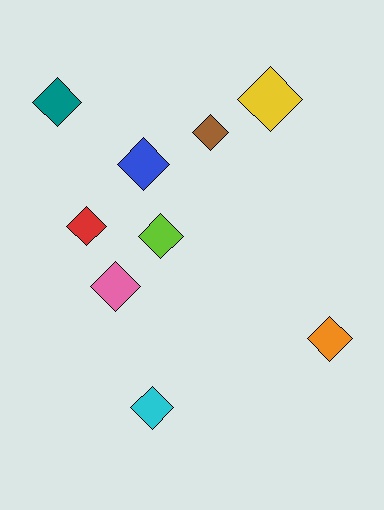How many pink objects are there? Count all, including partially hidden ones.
There is 1 pink object.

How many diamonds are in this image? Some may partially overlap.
There are 9 diamonds.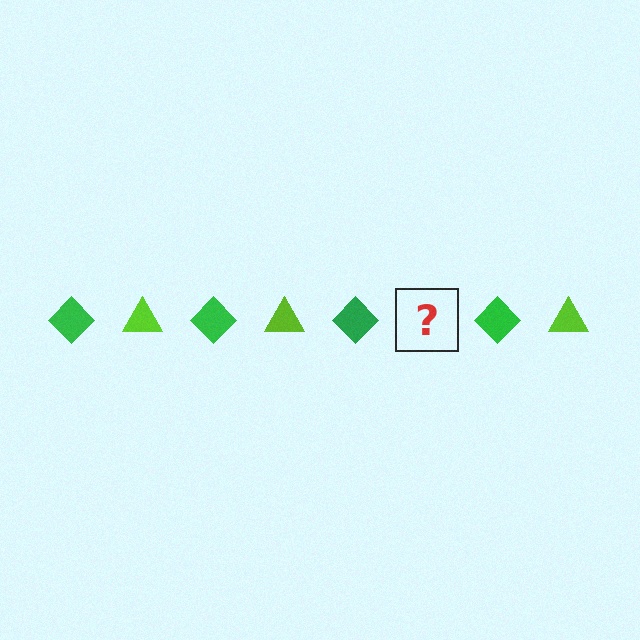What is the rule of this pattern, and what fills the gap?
The rule is that the pattern alternates between green diamond and lime triangle. The gap should be filled with a lime triangle.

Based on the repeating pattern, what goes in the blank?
The blank should be a lime triangle.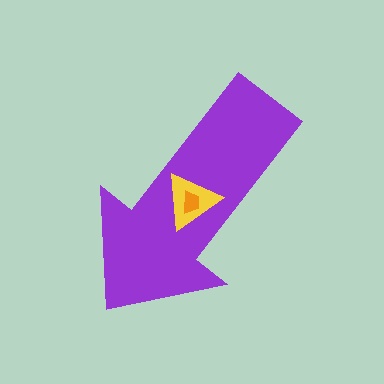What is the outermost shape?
The purple arrow.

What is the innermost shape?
The orange trapezoid.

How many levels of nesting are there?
3.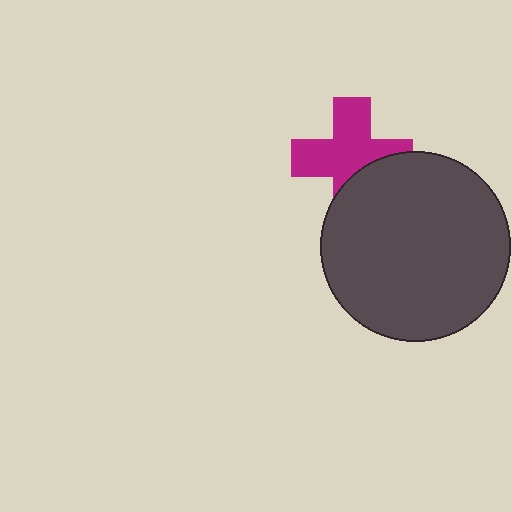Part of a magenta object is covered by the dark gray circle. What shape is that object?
It is a cross.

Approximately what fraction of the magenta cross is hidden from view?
Roughly 33% of the magenta cross is hidden behind the dark gray circle.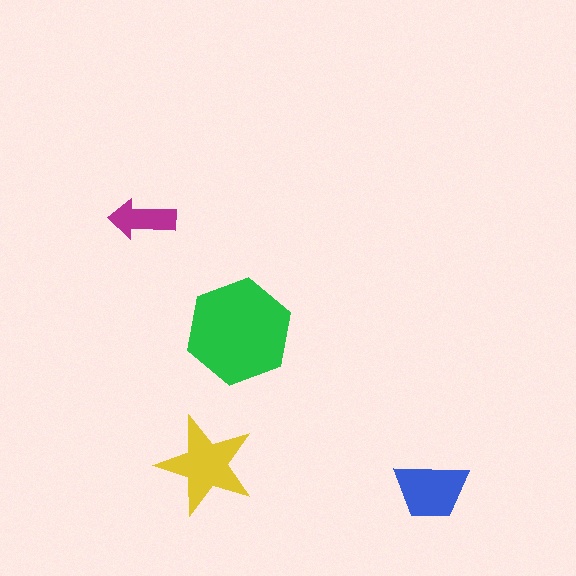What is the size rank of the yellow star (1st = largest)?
2nd.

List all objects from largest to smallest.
The green hexagon, the yellow star, the blue trapezoid, the magenta arrow.